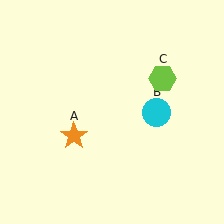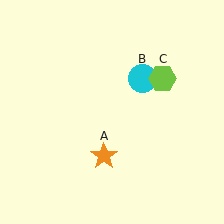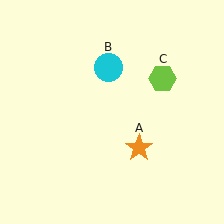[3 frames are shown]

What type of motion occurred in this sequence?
The orange star (object A), cyan circle (object B) rotated counterclockwise around the center of the scene.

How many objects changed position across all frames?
2 objects changed position: orange star (object A), cyan circle (object B).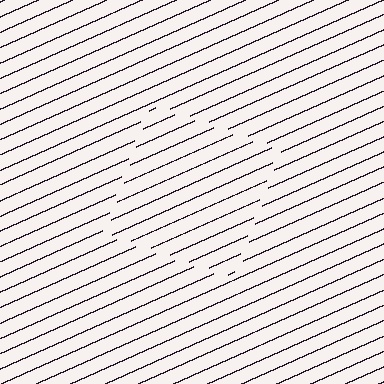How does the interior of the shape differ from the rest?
The interior of the shape contains the same grating, shifted by half a period — the contour is defined by the phase discontinuity where line-ends from the inner and outer gratings abut.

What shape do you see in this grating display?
An illusory square. The interior of the shape contains the same grating, shifted by half a period — the contour is defined by the phase discontinuity where line-ends from the inner and outer gratings abut.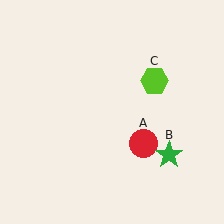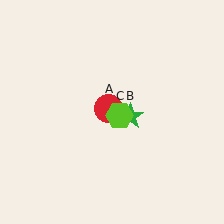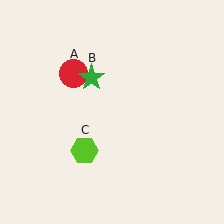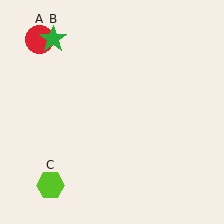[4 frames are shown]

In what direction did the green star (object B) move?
The green star (object B) moved up and to the left.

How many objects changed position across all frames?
3 objects changed position: red circle (object A), green star (object B), lime hexagon (object C).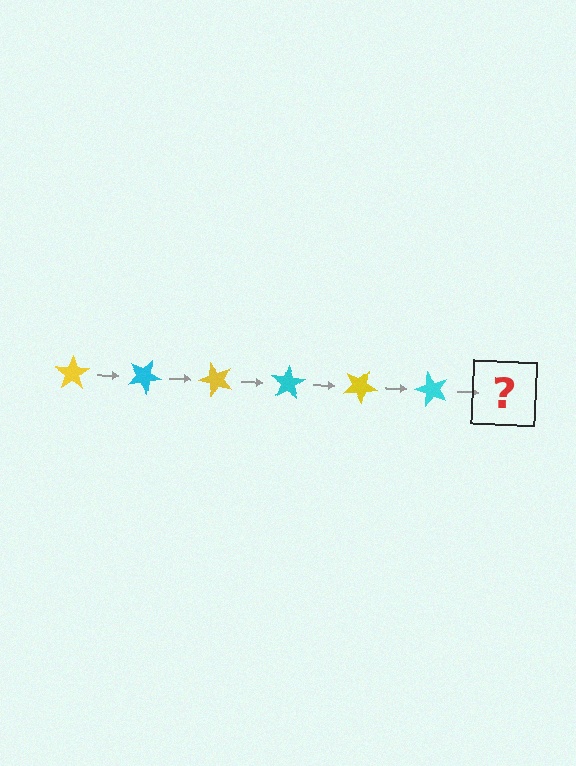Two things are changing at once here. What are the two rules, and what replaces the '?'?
The two rules are that it rotates 25 degrees each step and the color cycles through yellow and cyan. The '?' should be a yellow star, rotated 150 degrees from the start.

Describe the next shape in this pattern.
It should be a yellow star, rotated 150 degrees from the start.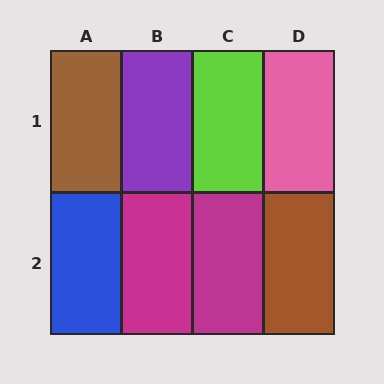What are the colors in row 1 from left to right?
Brown, purple, lime, pink.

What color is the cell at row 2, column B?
Magenta.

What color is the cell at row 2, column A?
Blue.